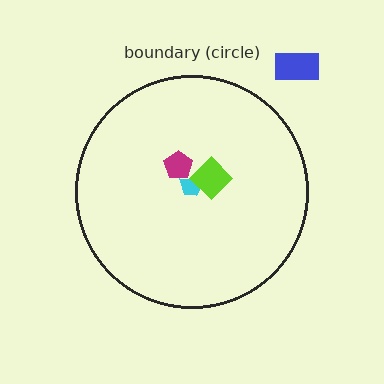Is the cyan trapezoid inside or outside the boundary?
Inside.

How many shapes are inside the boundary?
3 inside, 1 outside.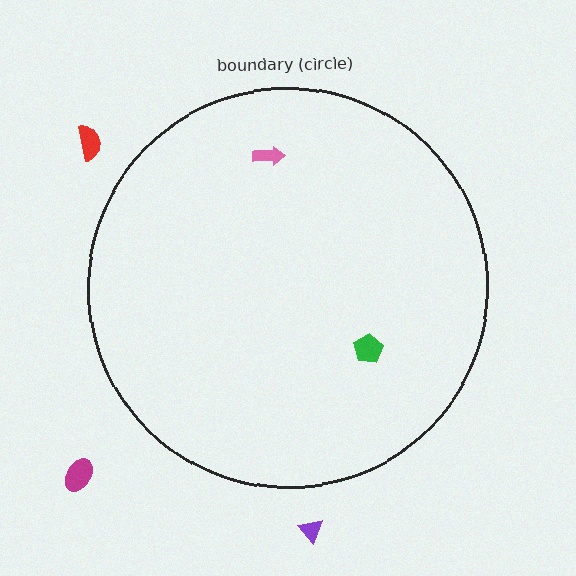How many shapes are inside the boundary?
2 inside, 3 outside.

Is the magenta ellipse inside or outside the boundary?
Outside.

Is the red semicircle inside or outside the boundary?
Outside.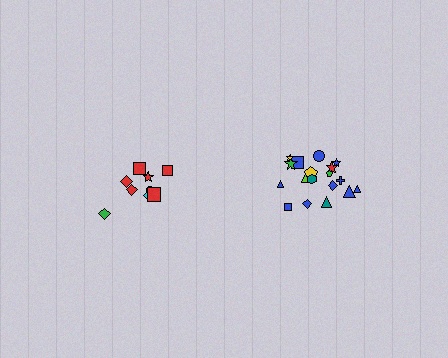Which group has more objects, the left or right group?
The right group.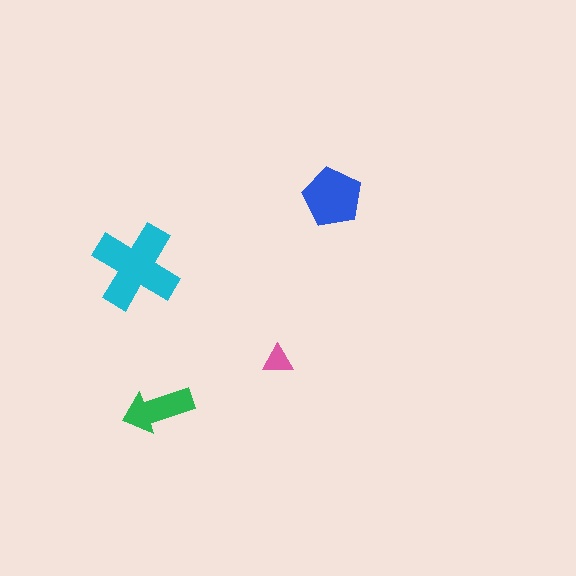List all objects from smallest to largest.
The pink triangle, the green arrow, the blue pentagon, the cyan cross.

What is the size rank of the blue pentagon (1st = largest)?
2nd.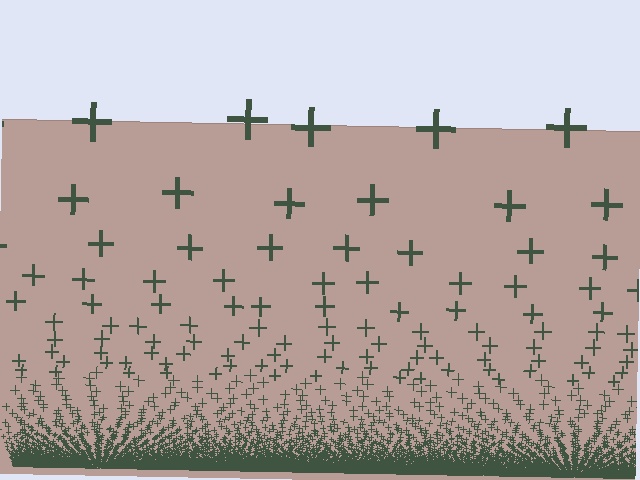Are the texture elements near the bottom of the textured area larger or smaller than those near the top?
Smaller. The gradient is inverted — elements near the bottom are smaller and denser.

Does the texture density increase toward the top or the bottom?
Density increases toward the bottom.